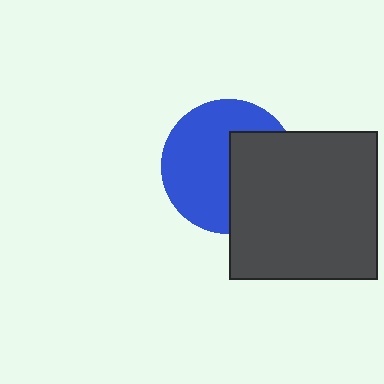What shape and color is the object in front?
The object in front is a dark gray square.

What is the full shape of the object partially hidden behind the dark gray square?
The partially hidden object is a blue circle.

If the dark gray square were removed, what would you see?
You would see the complete blue circle.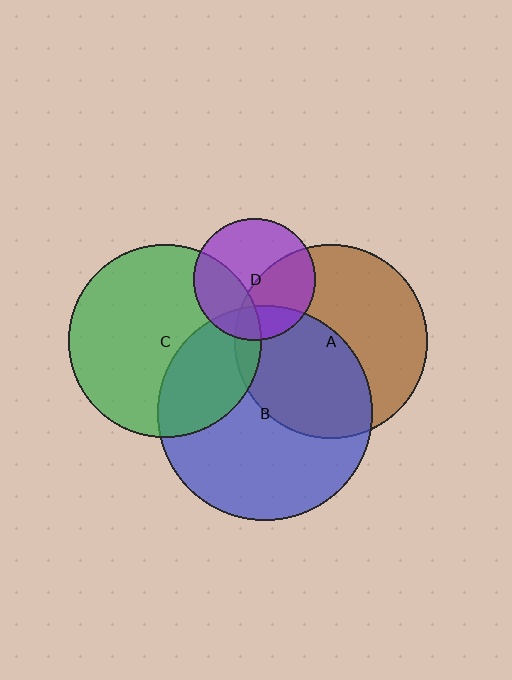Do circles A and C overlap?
Yes.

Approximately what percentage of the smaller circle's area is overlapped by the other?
Approximately 5%.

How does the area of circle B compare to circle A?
Approximately 1.2 times.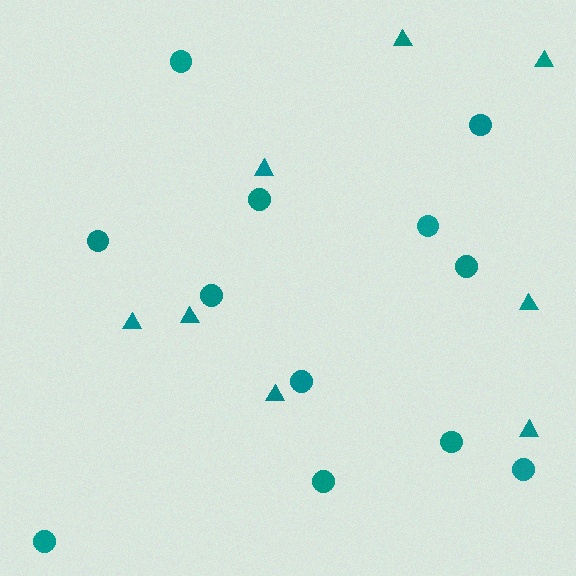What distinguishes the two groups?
There are 2 groups: one group of circles (12) and one group of triangles (8).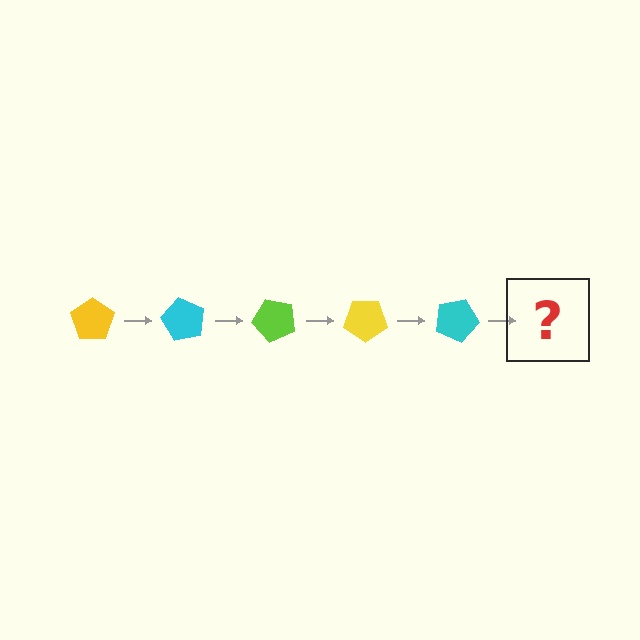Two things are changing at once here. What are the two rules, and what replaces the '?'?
The two rules are that it rotates 60 degrees each step and the color cycles through yellow, cyan, and lime. The '?' should be a lime pentagon, rotated 300 degrees from the start.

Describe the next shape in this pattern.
It should be a lime pentagon, rotated 300 degrees from the start.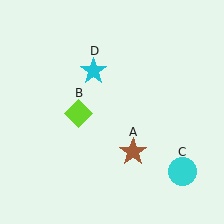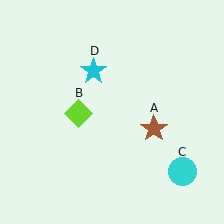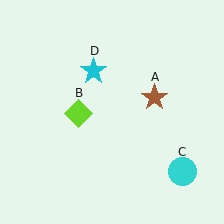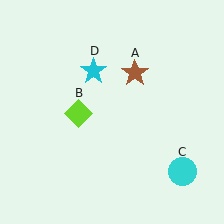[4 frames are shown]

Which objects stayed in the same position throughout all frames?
Lime diamond (object B) and cyan circle (object C) and cyan star (object D) remained stationary.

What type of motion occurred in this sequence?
The brown star (object A) rotated counterclockwise around the center of the scene.